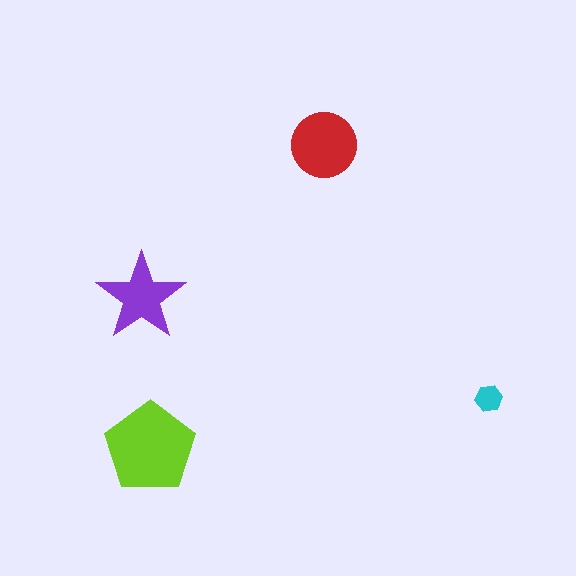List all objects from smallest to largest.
The cyan hexagon, the purple star, the red circle, the lime pentagon.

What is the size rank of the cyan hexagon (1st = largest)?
4th.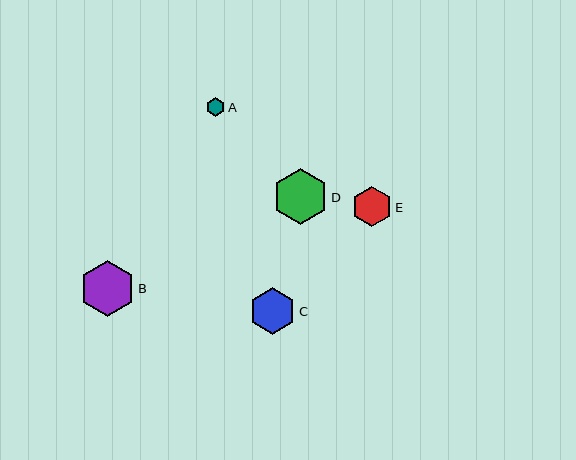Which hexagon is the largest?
Hexagon D is the largest with a size of approximately 56 pixels.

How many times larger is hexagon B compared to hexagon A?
Hexagon B is approximately 3.0 times the size of hexagon A.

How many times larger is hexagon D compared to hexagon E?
Hexagon D is approximately 1.4 times the size of hexagon E.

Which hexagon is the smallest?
Hexagon A is the smallest with a size of approximately 19 pixels.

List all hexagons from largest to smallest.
From largest to smallest: D, B, C, E, A.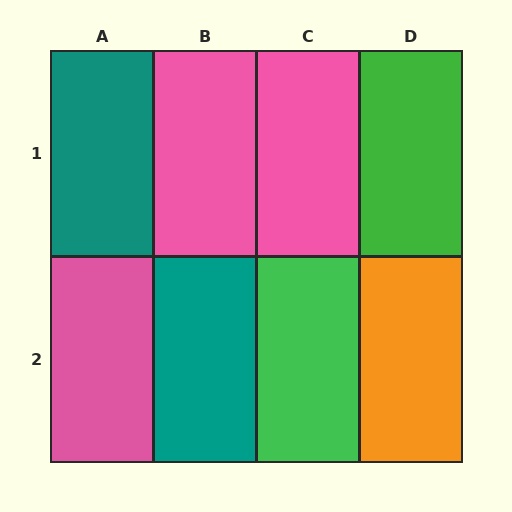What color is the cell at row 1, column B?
Pink.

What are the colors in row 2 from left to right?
Pink, teal, green, orange.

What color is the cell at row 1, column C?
Pink.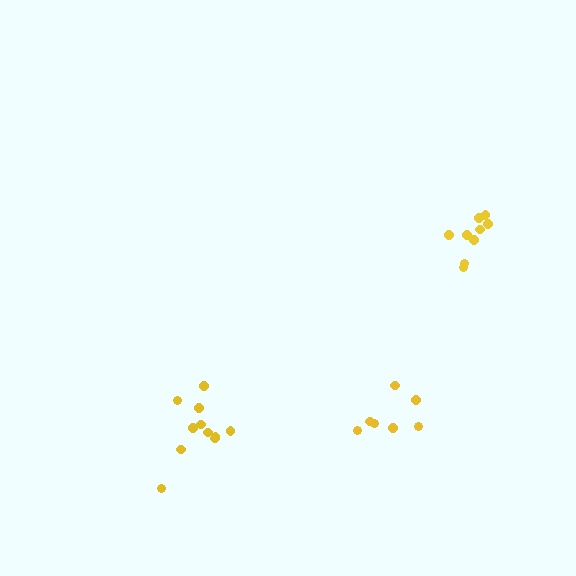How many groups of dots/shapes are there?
There are 3 groups.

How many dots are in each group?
Group 1: 9 dots, Group 2: 7 dots, Group 3: 11 dots (27 total).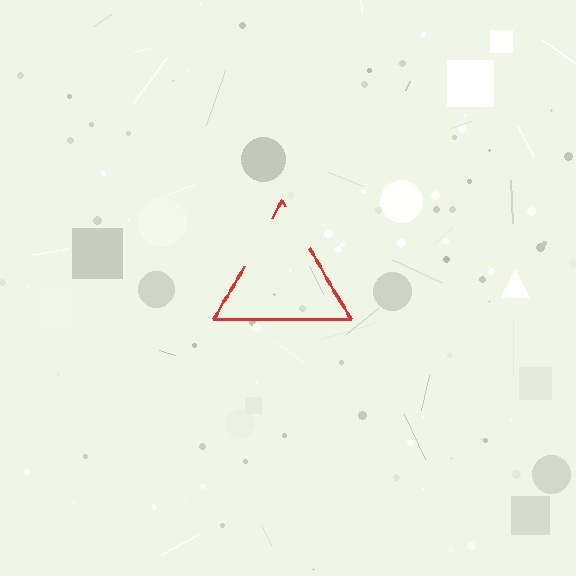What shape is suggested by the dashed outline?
The dashed outline suggests a triangle.